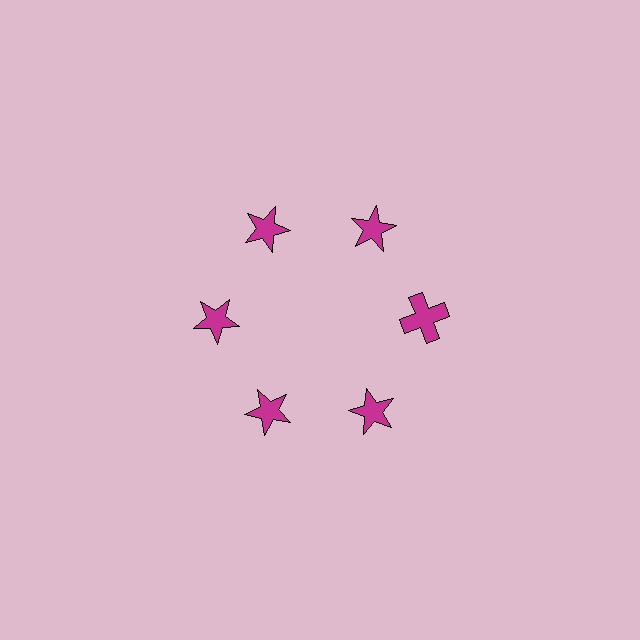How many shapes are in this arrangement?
There are 6 shapes arranged in a ring pattern.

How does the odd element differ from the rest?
It has a different shape: cross instead of star.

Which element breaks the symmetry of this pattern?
The magenta cross at roughly the 3 o'clock position breaks the symmetry. All other shapes are magenta stars.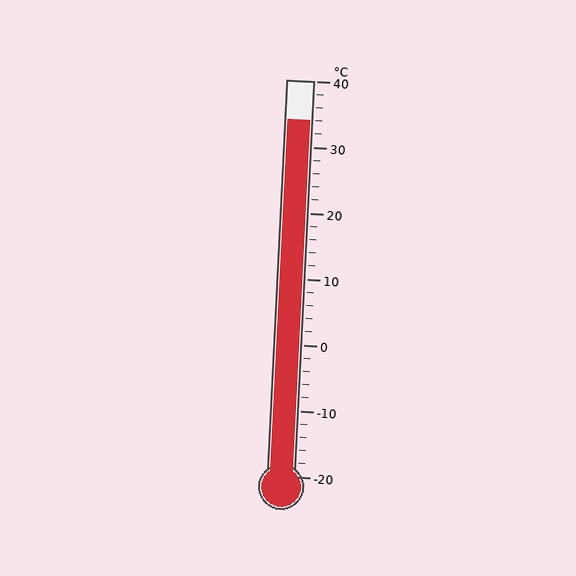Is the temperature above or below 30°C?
The temperature is above 30°C.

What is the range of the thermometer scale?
The thermometer scale ranges from -20°C to 40°C.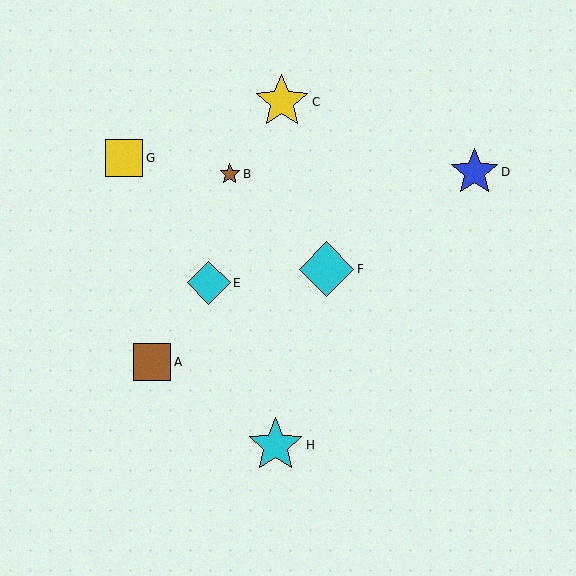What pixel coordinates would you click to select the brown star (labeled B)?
Click at (230, 174) to select the brown star B.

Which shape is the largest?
The cyan star (labeled H) is the largest.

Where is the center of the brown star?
The center of the brown star is at (230, 174).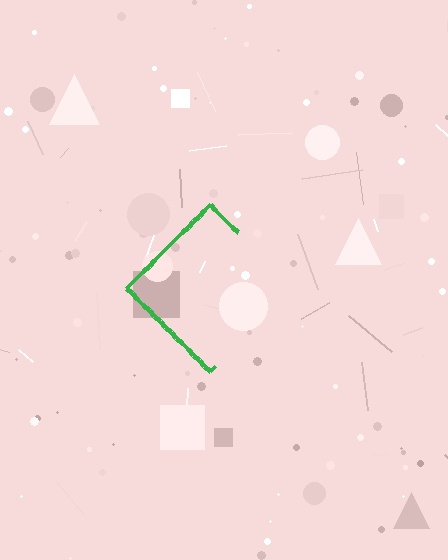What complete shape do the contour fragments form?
The contour fragments form a diamond.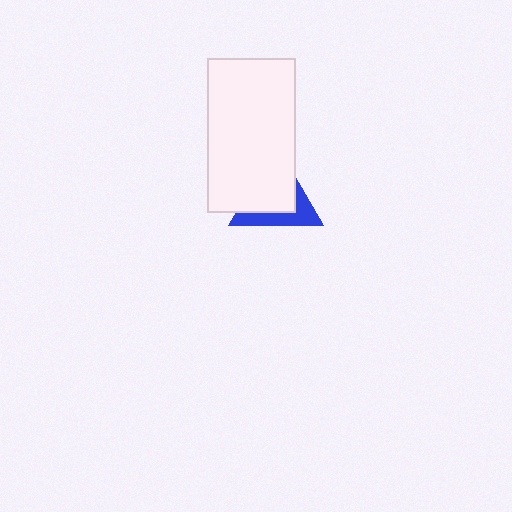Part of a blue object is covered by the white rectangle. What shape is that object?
It is a triangle.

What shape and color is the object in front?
The object in front is a white rectangle.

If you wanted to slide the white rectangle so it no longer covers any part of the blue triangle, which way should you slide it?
Slide it toward the upper-left — that is the most direct way to separate the two shapes.